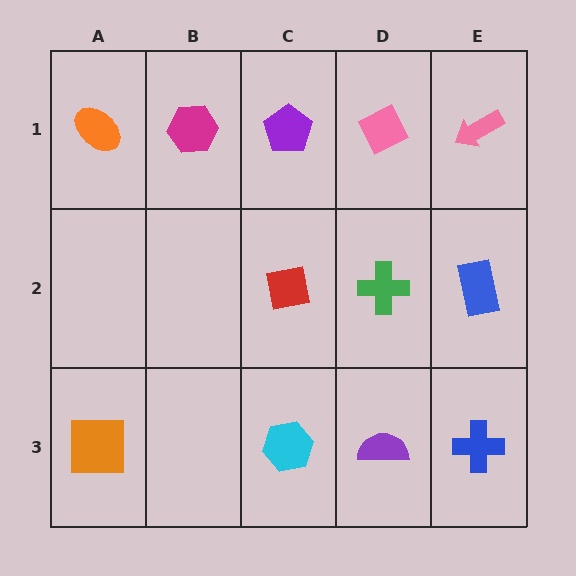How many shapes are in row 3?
4 shapes.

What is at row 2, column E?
A blue rectangle.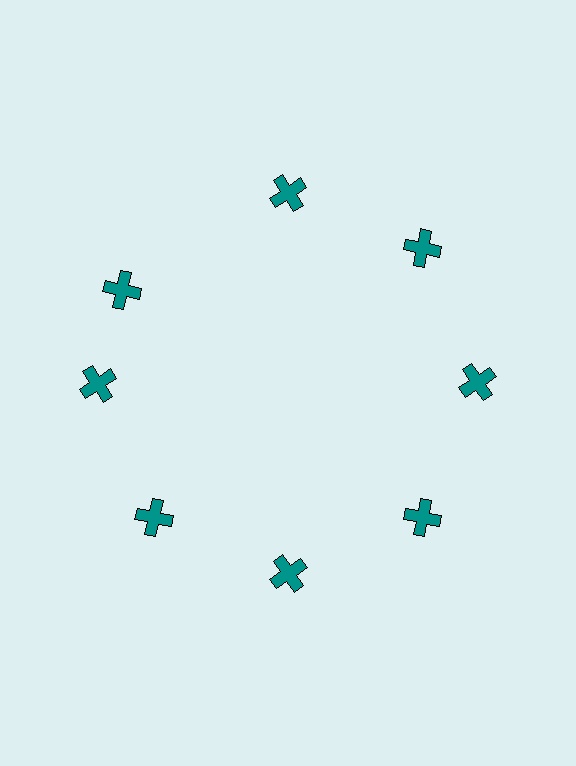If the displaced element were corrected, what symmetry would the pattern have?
It would have 8-fold rotational symmetry — the pattern would map onto itself every 45 degrees.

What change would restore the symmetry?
The symmetry would be restored by rotating it back into even spacing with its neighbors so that all 8 crosses sit at equal angles and equal distance from the center.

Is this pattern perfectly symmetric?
No. The 8 teal crosses are arranged in a ring, but one element near the 10 o'clock position is rotated out of alignment along the ring, breaking the 8-fold rotational symmetry.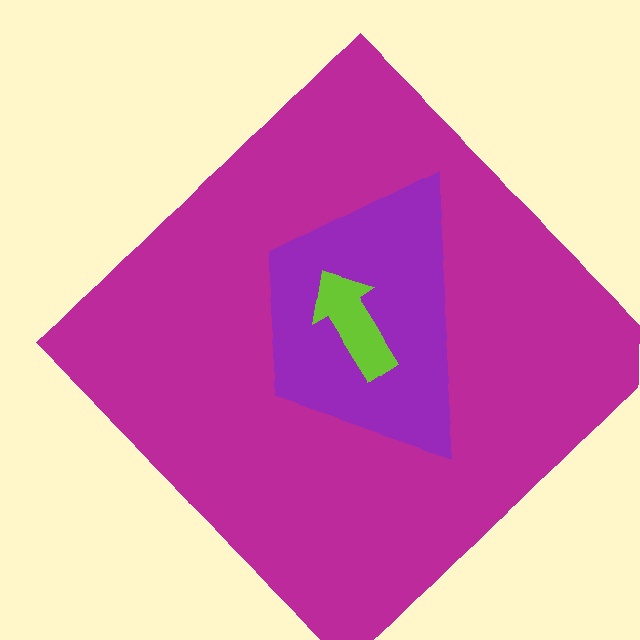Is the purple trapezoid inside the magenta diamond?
Yes.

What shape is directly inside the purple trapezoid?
The lime arrow.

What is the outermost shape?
The magenta diamond.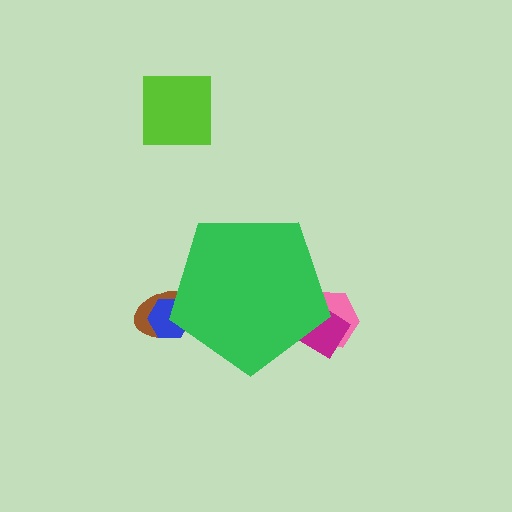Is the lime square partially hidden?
No, the lime square is fully visible.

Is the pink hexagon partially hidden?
Yes, the pink hexagon is partially hidden behind the green pentagon.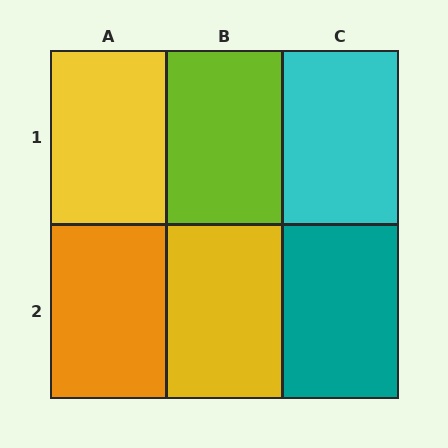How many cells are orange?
1 cell is orange.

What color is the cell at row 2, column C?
Teal.